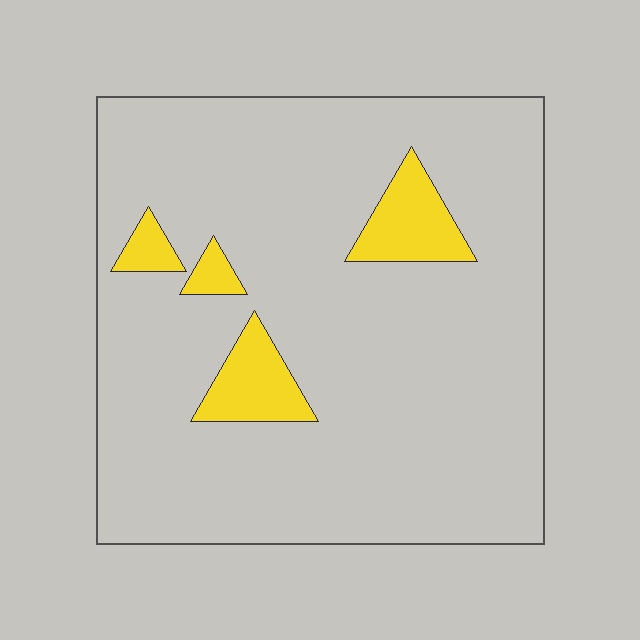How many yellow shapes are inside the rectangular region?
4.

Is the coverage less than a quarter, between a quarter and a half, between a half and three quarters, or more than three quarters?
Less than a quarter.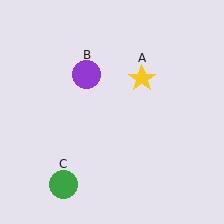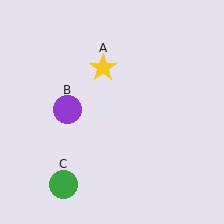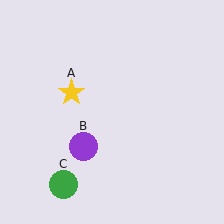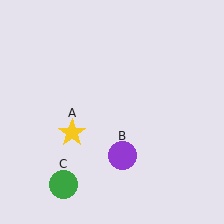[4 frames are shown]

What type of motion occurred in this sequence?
The yellow star (object A), purple circle (object B) rotated counterclockwise around the center of the scene.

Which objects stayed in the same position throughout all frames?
Green circle (object C) remained stationary.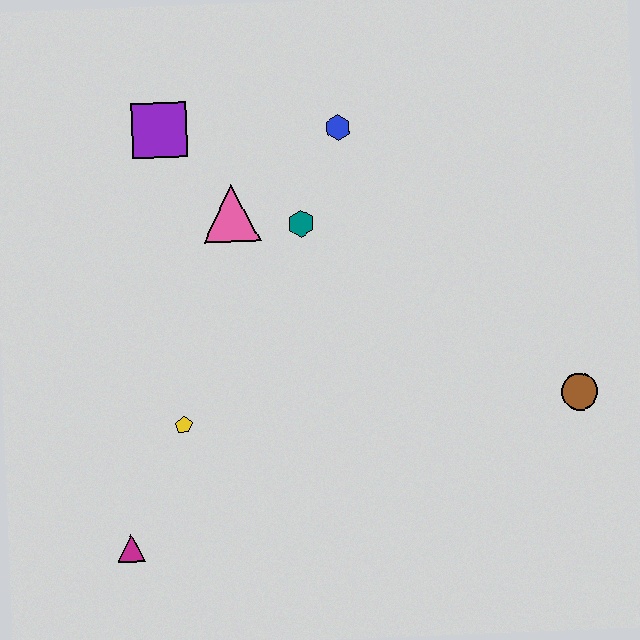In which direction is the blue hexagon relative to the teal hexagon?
The blue hexagon is above the teal hexagon.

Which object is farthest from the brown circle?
The purple square is farthest from the brown circle.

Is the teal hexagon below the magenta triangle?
No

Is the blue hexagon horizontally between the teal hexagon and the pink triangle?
No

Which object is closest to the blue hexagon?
The teal hexagon is closest to the blue hexagon.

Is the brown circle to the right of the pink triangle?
Yes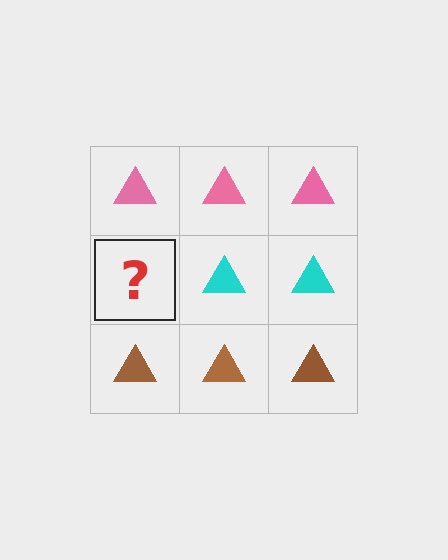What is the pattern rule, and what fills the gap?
The rule is that each row has a consistent color. The gap should be filled with a cyan triangle.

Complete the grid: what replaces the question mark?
The question mark should be replaced with a cyan triangle.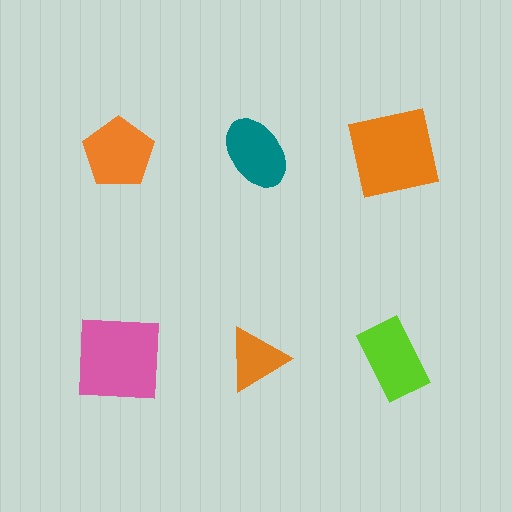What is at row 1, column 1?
An orange pentagon.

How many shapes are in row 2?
3 shapes.